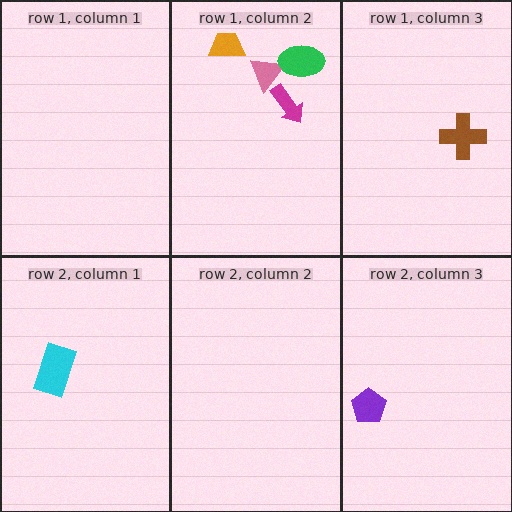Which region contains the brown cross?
The row 1, column 3 region.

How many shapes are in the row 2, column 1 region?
1.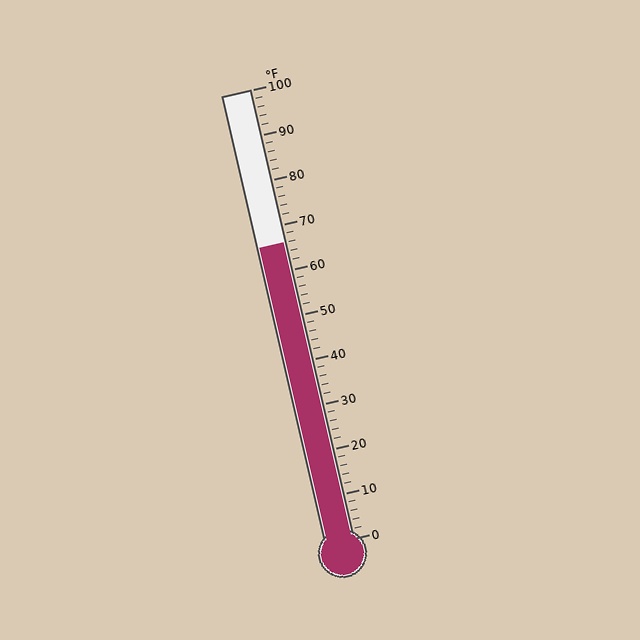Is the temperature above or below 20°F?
The temperature is above 20°F.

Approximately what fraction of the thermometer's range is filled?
The thermometer is filled to approximately 65% of its range.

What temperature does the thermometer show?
The thermometer shows approximately 66°F.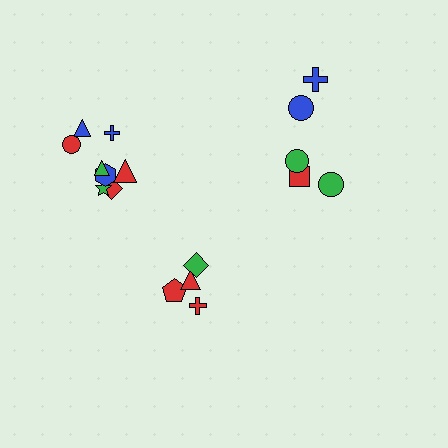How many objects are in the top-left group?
There are 8 objects.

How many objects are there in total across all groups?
There are 17 objects.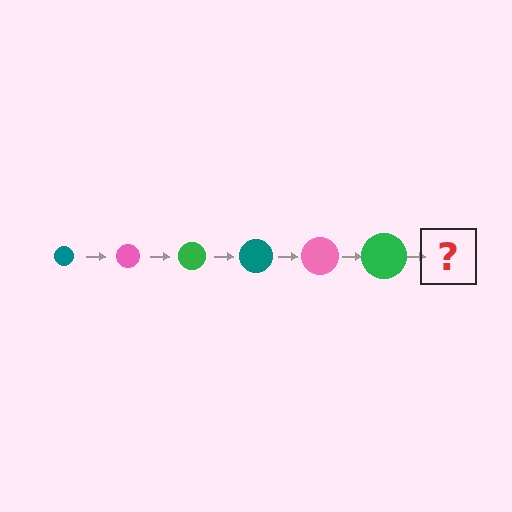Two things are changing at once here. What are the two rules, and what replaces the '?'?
The two rules are that the circle grows larger each step and the color cycles through teal, pink, and green. The '?' should be a teal circle, larger than the previous one.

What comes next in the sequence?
The next element should be a teal circle, larger than the previous one.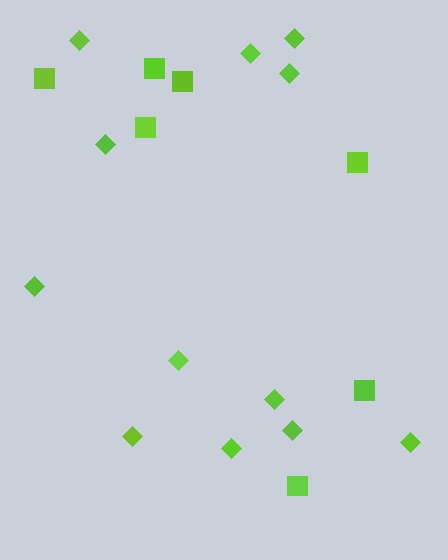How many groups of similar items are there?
There are 2 groups: one group of diamonds (12) and one group of squares (7).